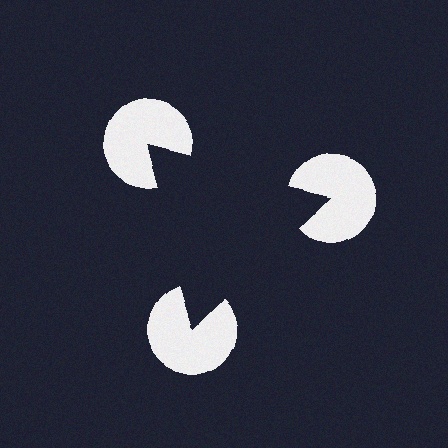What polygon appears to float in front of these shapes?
An illusory triangle — its edges are inferred from the aligned wedge cuts in the pac-man discs, not physically drawn.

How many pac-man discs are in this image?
There are 3 — one at each vertex of the illusory triangle.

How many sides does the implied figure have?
3 sides.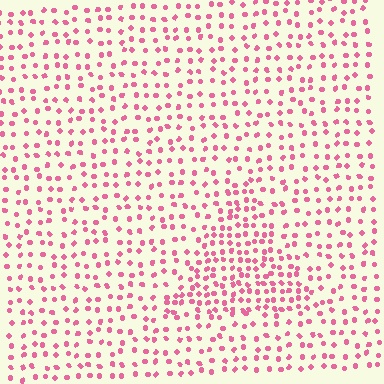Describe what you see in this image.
The image contains small pink elements arranged at two different densities. A triangle-shaped region is visible where the elements are more densely packed than the surrounding area.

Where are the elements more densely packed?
The elements are more densely packed inside the triangle boundary.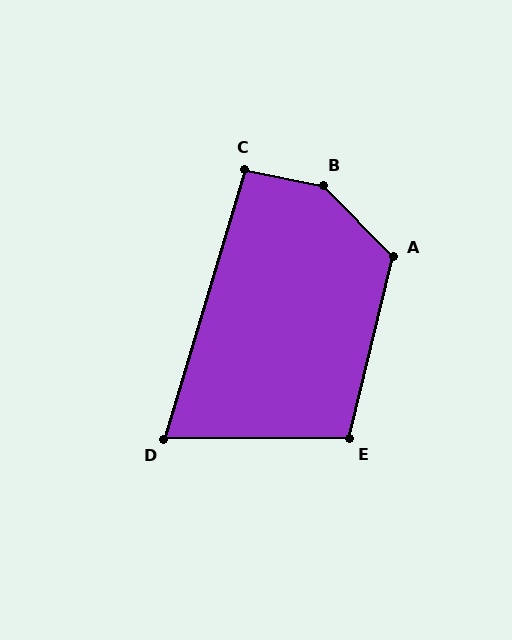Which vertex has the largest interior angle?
B, at approximately 145 degrees.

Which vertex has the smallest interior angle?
D, at approximately 73 degrees.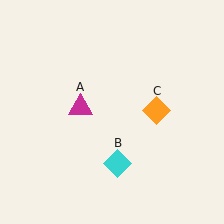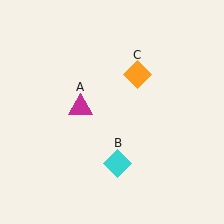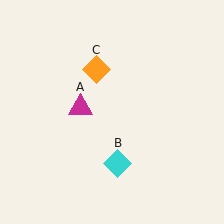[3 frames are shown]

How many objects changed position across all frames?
1 object changed position: orange diamond (object C).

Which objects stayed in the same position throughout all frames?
Magenta triangle (object A) and cyan diamond (object B) remained stationary.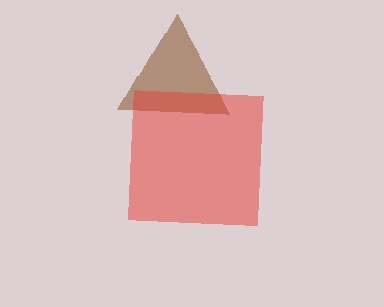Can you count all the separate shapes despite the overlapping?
Yes, there are 2 separate shapes.